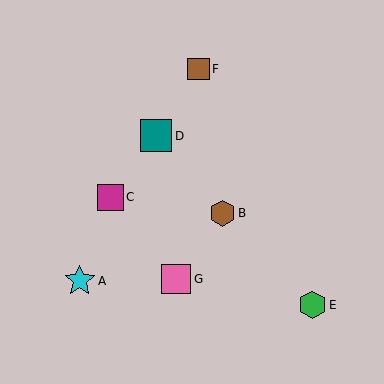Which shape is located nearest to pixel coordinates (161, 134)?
The teal square (labeled D) at (156, 136) is nearest to that location.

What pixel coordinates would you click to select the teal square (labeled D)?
Click at (156, 136) to select the teal square D.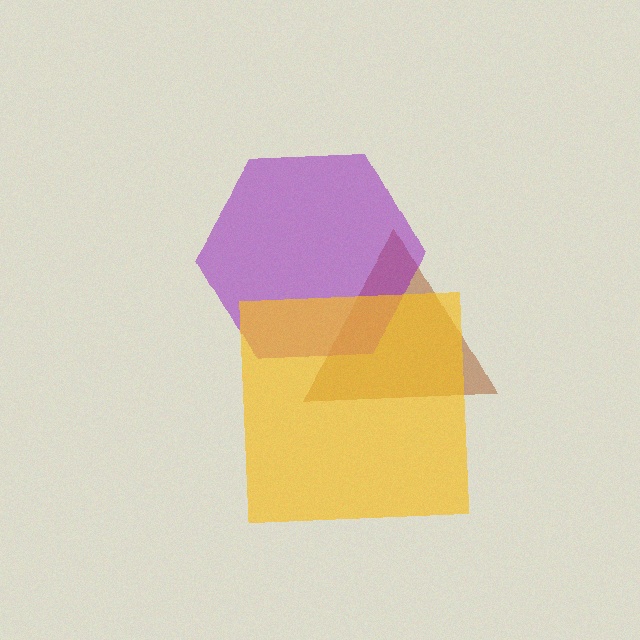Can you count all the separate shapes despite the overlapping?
Yes, there are 3 separate shapes.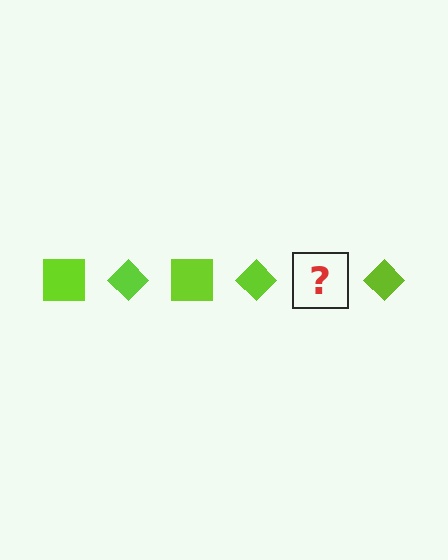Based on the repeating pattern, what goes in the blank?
The blank should be a lime square.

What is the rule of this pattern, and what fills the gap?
The rule is that the pattern cycles through square, diamond shapes in lime. The gap should be filled with a lime square.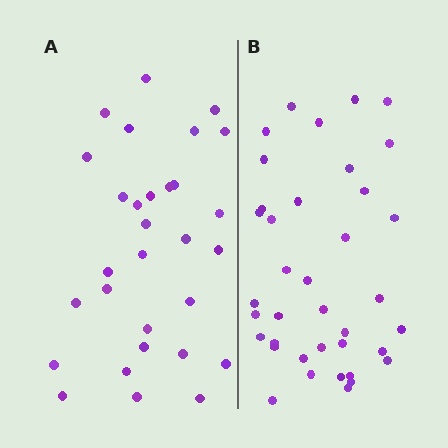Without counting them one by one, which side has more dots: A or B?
Region B (the right region) has more dots.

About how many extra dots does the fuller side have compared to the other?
Region B has roughly 8 or so more dots than region A.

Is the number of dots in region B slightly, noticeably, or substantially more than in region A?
Region B has noticeably more, but not dramatically so. The ratio is roughly 1.3 to 1.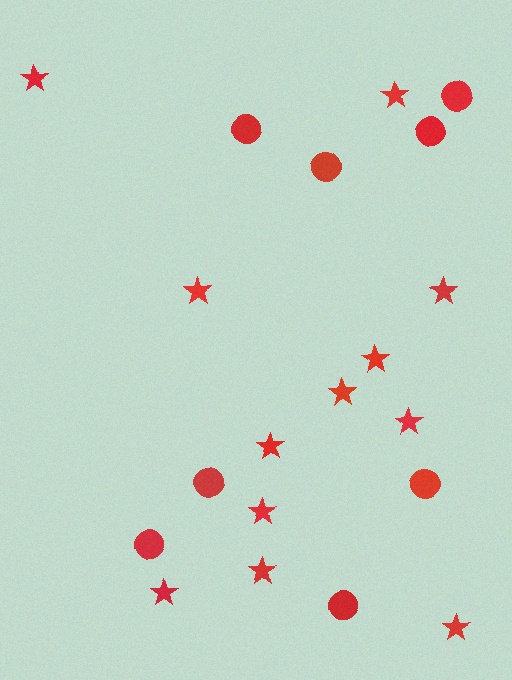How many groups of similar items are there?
There are 2 groups: one group of circles (8) and one group of stars (12).